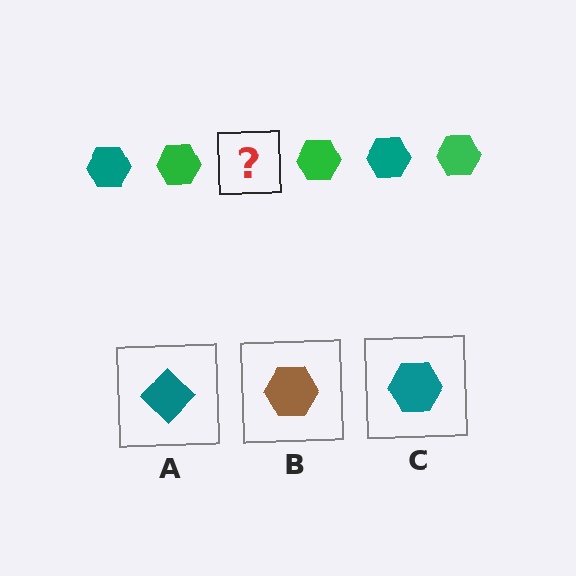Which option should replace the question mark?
Option C.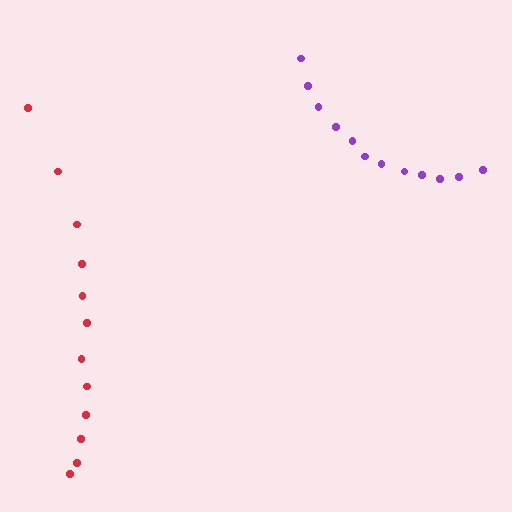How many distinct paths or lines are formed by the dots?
There are 2 distinct paths.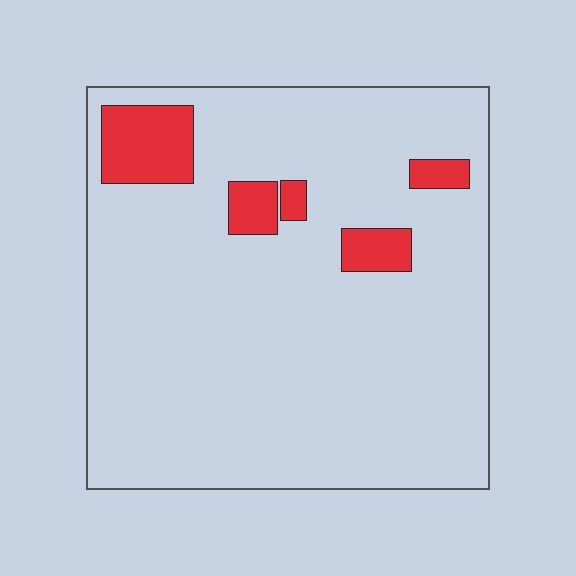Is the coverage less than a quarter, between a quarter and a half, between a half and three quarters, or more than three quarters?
Less than a quarter.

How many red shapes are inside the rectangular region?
5.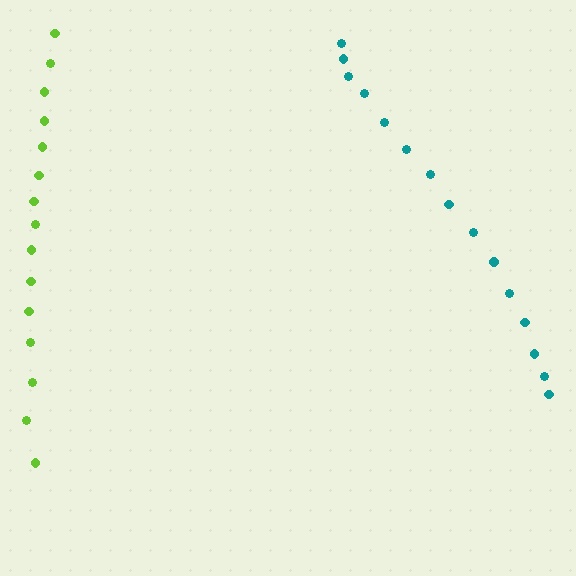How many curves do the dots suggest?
There are 2 distinct paths.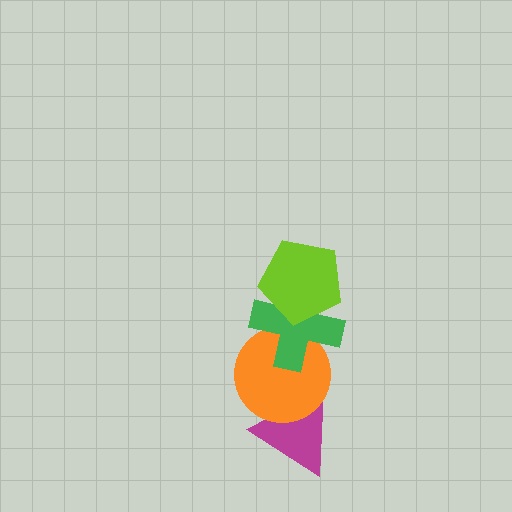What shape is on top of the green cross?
The lime pentagon is on top of the green cross.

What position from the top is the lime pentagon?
The lime pentagon is 1st from the top.